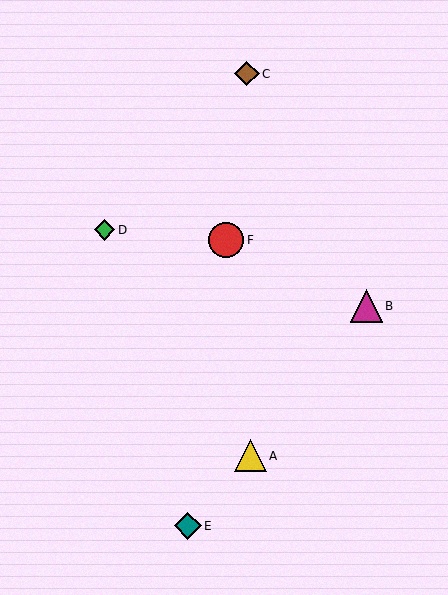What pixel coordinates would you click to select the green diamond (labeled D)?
Click at (105, 230) to select the green diamond D.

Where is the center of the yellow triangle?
The center of the yellow triangle is at (250, 456).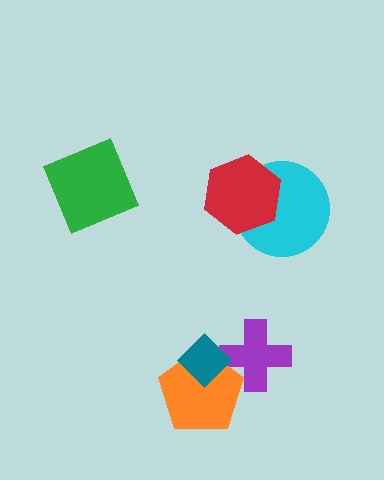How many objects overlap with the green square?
0 objects overlap with the green square.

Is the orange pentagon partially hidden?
Yes, it is partially covered by another shape.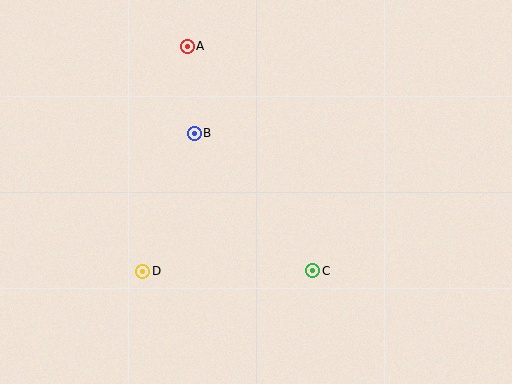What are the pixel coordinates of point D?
Point D is at (143, 271).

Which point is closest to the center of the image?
Point B at (194, 133) is closest to the center.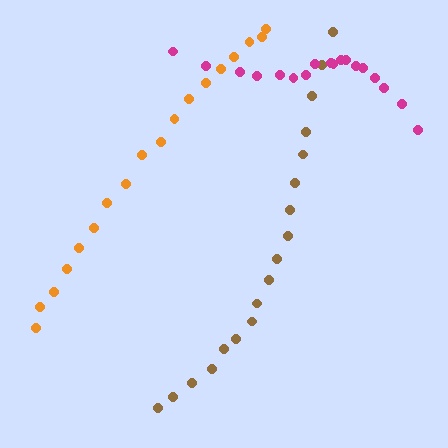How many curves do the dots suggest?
There are 3 distinct paths.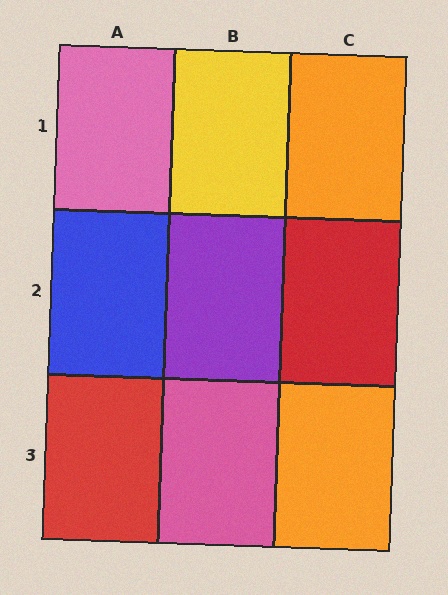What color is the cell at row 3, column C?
Orange.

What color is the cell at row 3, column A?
Red.